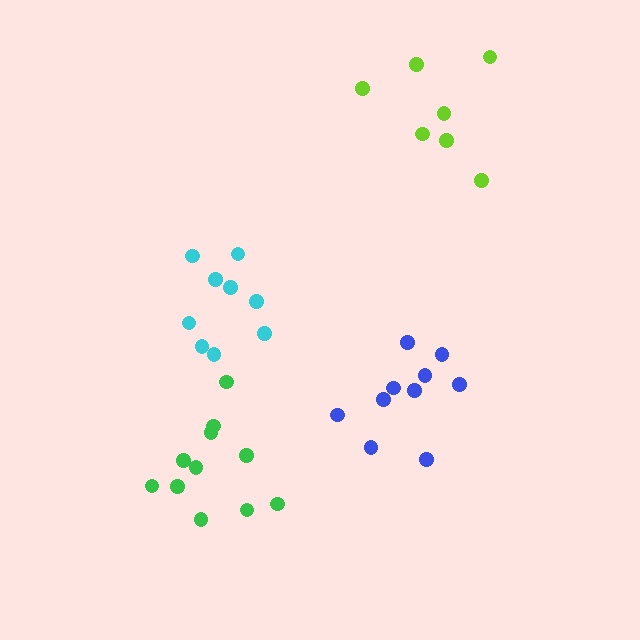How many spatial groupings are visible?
There are 4 spatial groupings.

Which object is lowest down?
The green cluster is bottommost.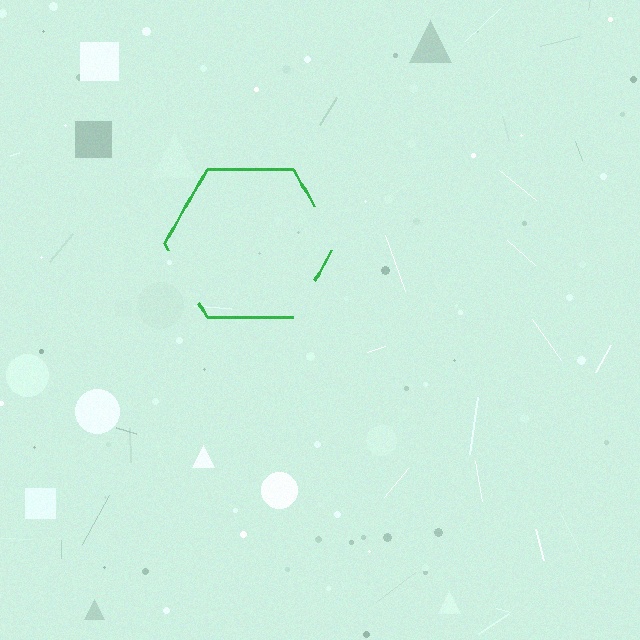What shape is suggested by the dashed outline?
The dashed outline suggests a hexagon.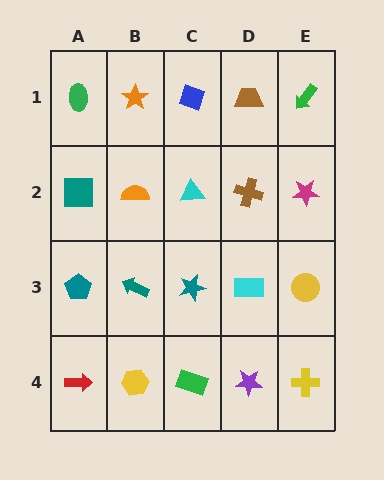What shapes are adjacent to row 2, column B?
An orange star (row 1, column B), a teal arrow (row 3, column B), a teal square (row 2, column A), a cyan triangle (row 2, column C).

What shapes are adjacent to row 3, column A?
A teal square (row 2, column A), a red arrow (row 4, column A), a teal arrow (row 3, column B).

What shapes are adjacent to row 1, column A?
A teal square (row 2, column A), an orange star (row 1, column B).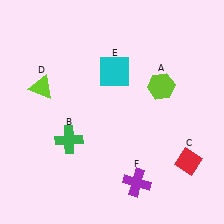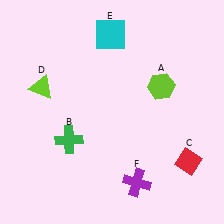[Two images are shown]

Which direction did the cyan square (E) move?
The cyan square (E) moved up.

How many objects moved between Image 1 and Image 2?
1 object moved between the two images.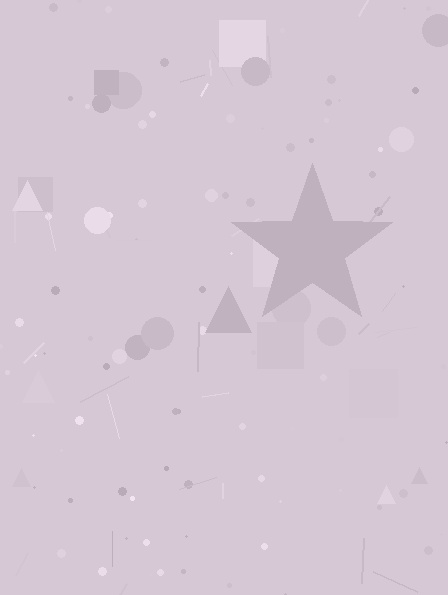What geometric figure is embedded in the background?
A star is embedded in the background.